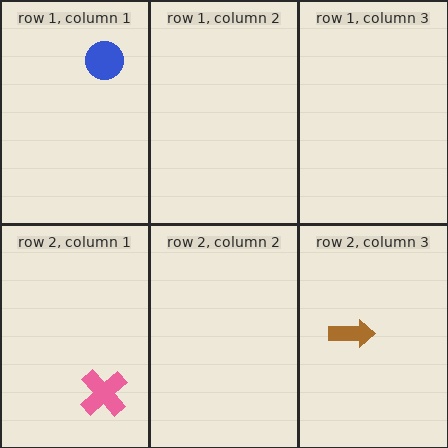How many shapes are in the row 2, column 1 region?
1.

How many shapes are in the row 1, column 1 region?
1.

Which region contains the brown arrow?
The row 2, column 3 region.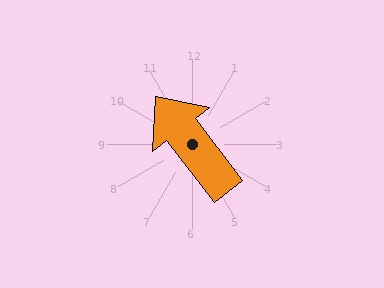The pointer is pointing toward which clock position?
Roughly 11 o'clock.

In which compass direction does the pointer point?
Northwest.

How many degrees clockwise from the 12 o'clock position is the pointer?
Approximately 322 degrees.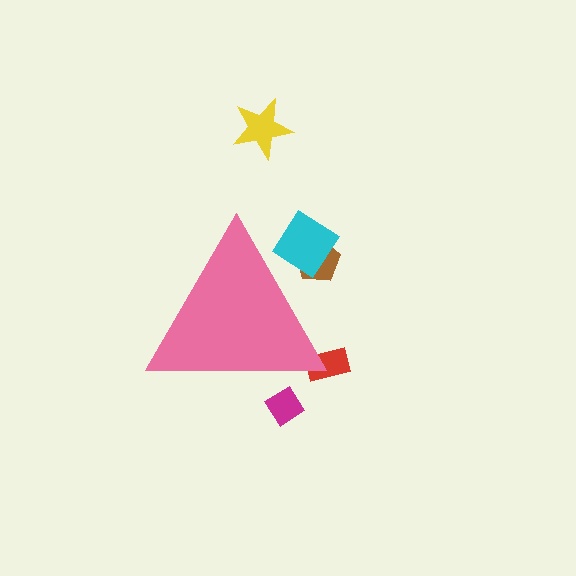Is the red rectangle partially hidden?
Yes, the red rectangle is partially hidden behind the pink triangle.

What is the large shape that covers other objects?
A pink triangle.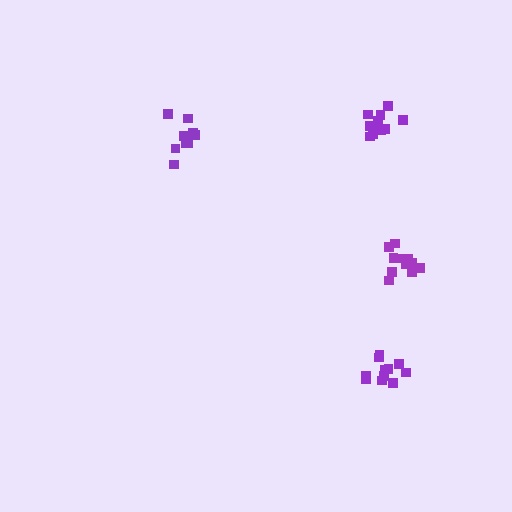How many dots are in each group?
Group 1: 10 dots, Group 2: 11 dots, Group 3: 11 dots, Group 4: 11 dots (43 total).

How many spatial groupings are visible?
There are 4 spatial groupings.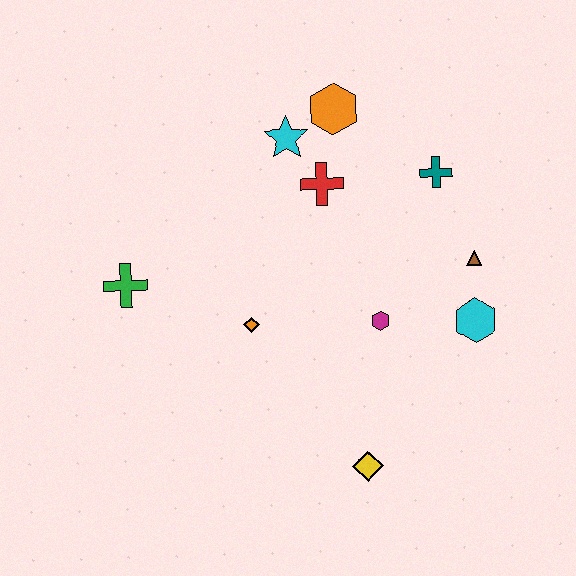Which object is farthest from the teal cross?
The green cross is farthest from the teal cross.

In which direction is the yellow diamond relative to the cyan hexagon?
The yellow diamond is below the cyan hexagon.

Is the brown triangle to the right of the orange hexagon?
Yes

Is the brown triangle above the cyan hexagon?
Yes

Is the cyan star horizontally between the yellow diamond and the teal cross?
No